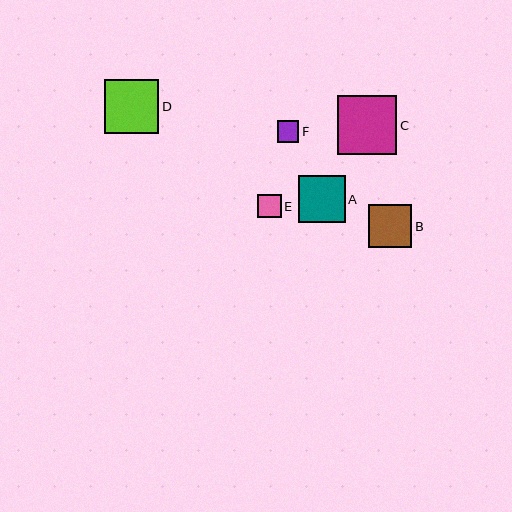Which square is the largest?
Square C is the largest with a size of approximately 59 pixels.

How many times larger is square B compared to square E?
Square B is approximately 1.8 times the size of square E.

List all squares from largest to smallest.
From largest to smallest: C, D, A, B, E, F.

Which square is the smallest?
Square F is the smallest with a size of approximately 21 pixels.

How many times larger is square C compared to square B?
Square C is approximately 1.4 times the size of square B.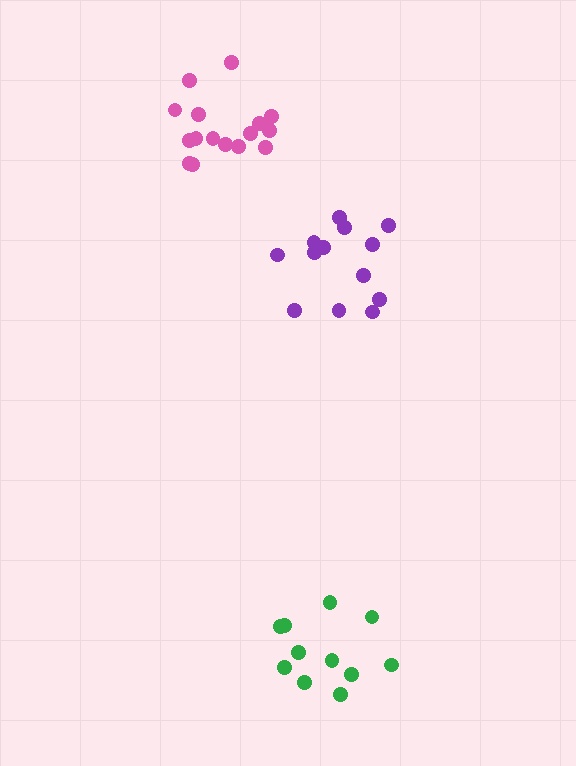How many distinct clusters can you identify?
There are 3 distinct clusters.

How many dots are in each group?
Group 1: 16 dots, Group 2: 11 dots, Group 3: 13 dots (40 total).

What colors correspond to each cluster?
The clusters are colored: pink, green, purple.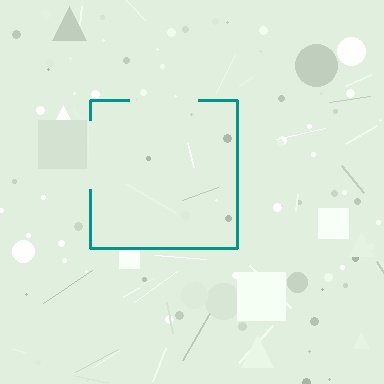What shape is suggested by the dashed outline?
The dashed outline suggests a square.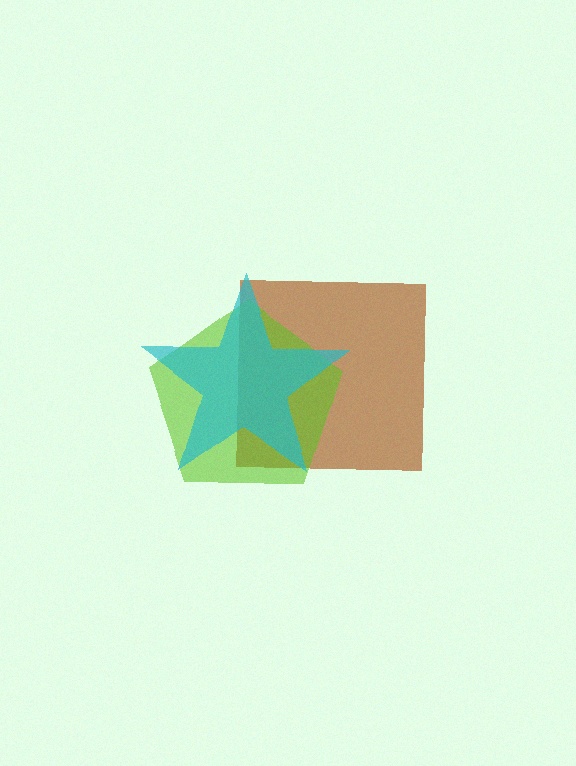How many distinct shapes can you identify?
There are 3 distinct shapes: a brown square, a lime pentagon, a cyan star.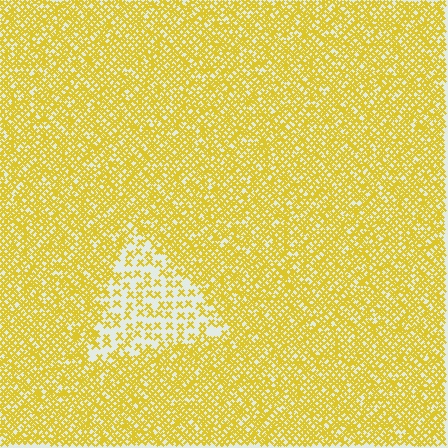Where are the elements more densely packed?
The elements are more densely packed outside the triangle boundary.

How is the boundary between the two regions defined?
The boundary is defined by a change in element density (approximately 2.6x ratio). All elements are the same color, size, and shape.